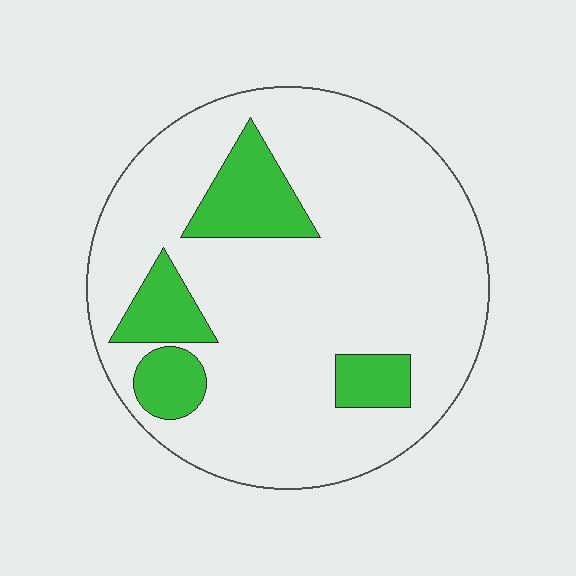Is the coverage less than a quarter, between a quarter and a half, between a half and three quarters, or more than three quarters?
Less than a quarter.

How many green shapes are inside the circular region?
4.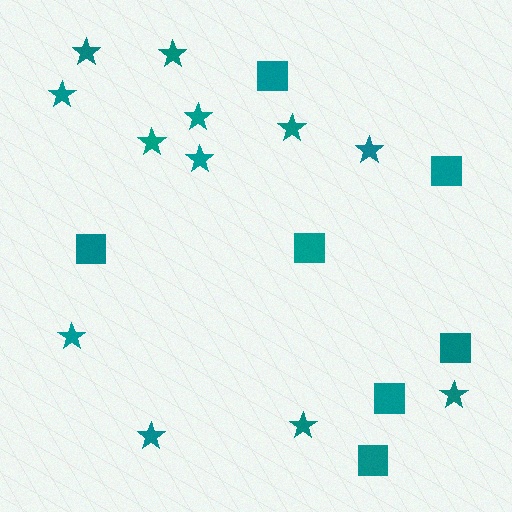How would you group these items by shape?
There are 2 groups: one group of squares (7) and one group of stars (12).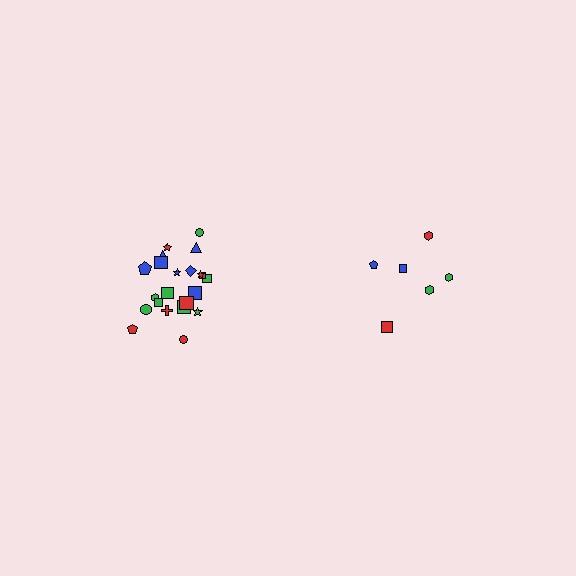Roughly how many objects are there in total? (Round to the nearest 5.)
Roughly 30 objects in total.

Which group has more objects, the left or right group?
The left group.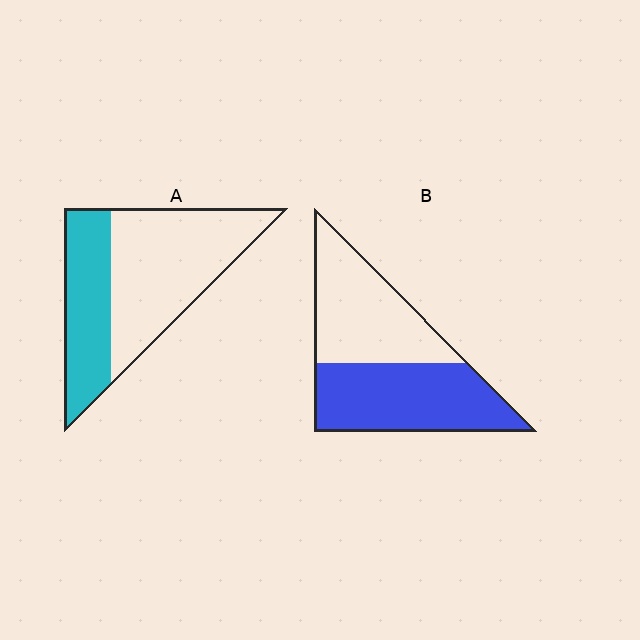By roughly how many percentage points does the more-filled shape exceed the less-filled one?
By roughly 15 percentage points (B over A).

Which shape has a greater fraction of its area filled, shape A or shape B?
Shape B.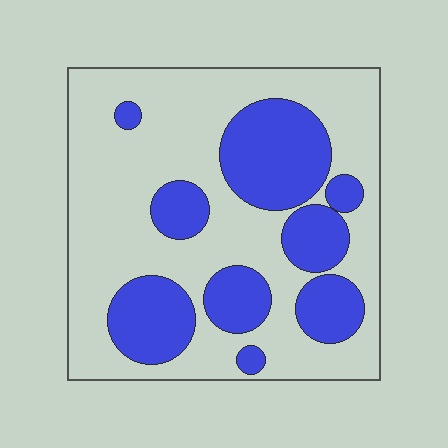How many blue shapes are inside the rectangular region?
9.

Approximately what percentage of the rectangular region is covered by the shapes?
Approximately 35%.